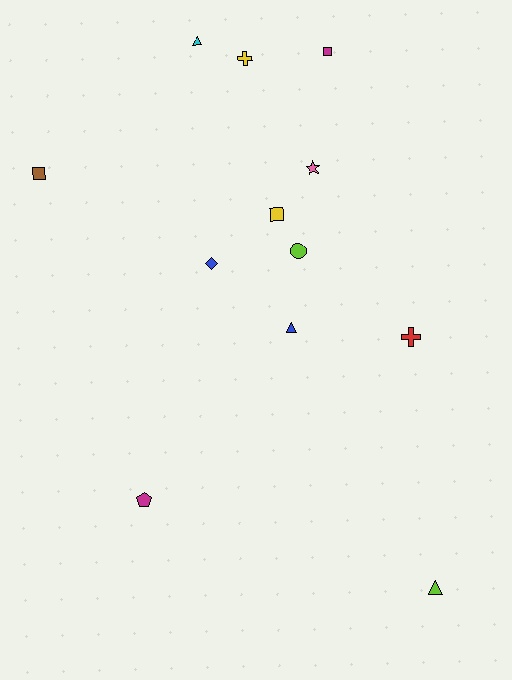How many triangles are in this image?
There are 3 triangles.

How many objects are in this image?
There are 12 objects.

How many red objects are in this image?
There is 1 red object.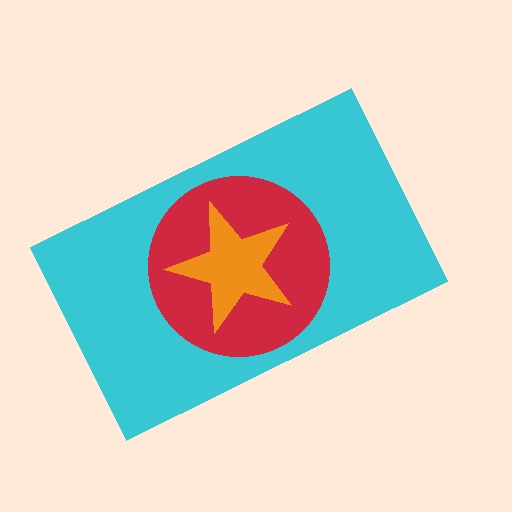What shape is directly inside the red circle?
The orange star.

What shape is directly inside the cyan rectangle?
The red circle.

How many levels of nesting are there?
3.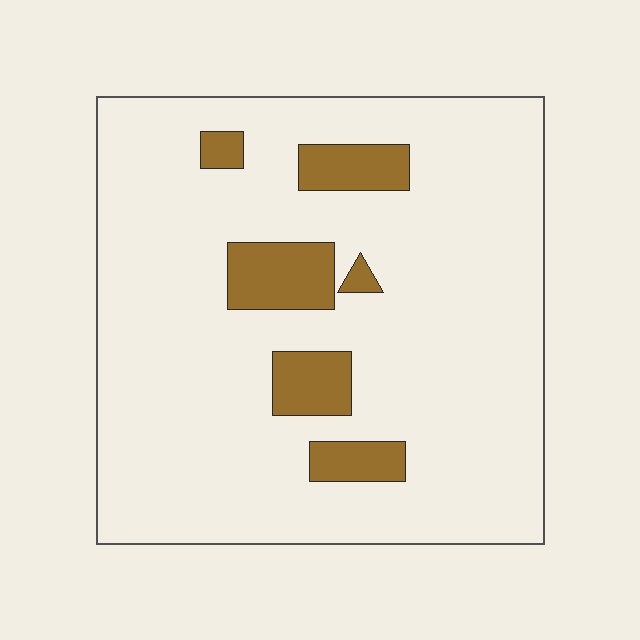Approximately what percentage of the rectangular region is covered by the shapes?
Approximately 10%.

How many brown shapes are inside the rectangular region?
6.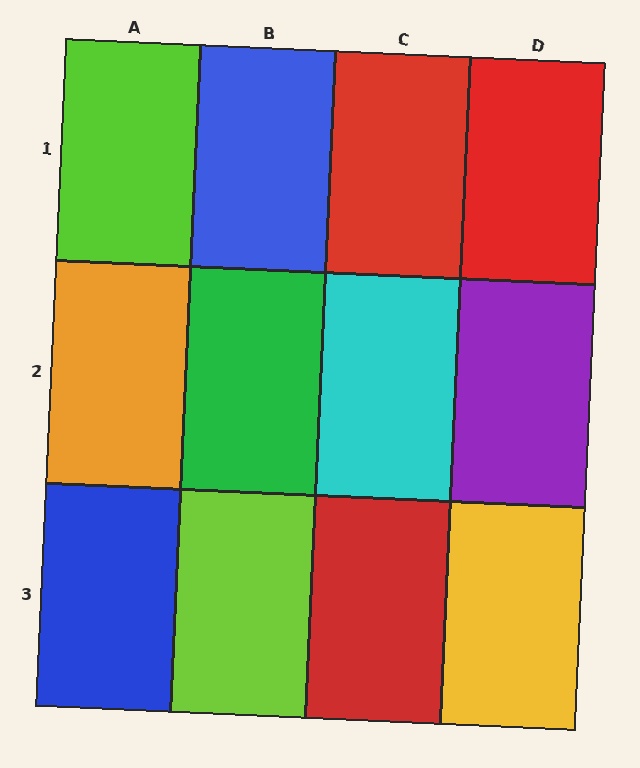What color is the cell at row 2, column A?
Orange.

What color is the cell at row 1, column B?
Blue.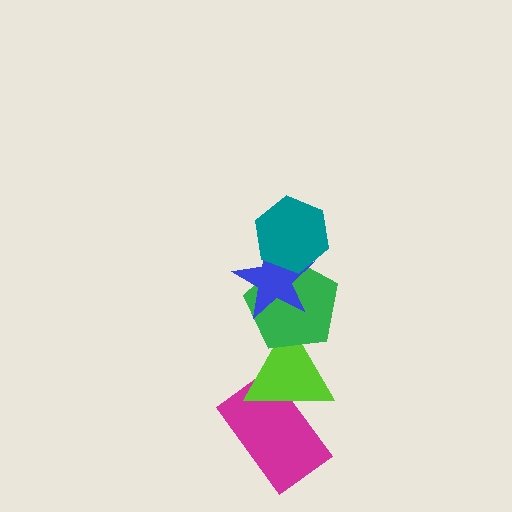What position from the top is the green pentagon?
The green pentagon is 3rd from the top.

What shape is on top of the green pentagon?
The blue star is on top of the green pentagon.